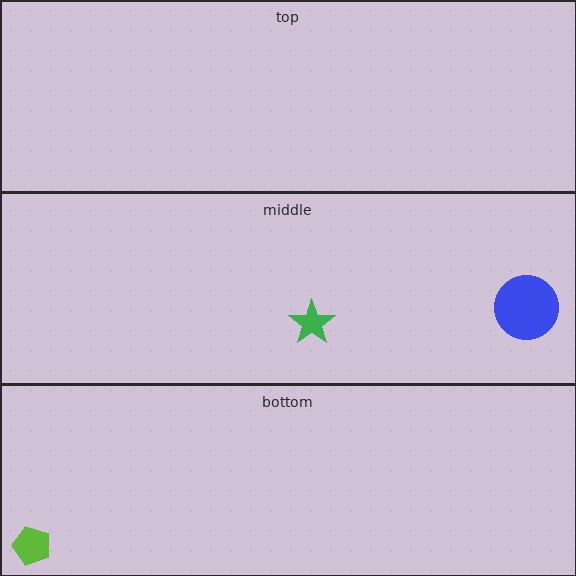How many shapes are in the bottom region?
1.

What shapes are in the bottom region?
The lime pentagon.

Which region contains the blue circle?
The middle region.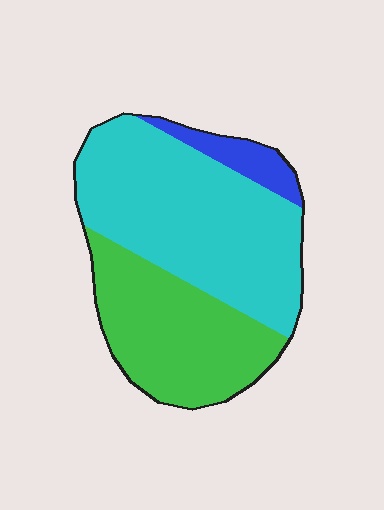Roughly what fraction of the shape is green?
Green takes up about three eighths (3/8) of the shape.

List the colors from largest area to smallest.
From largest to smallest: cyan, green, blue.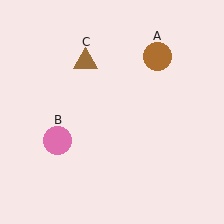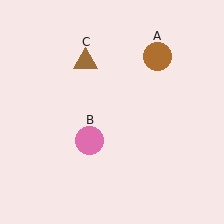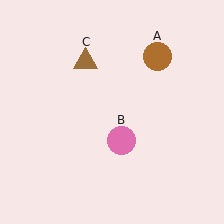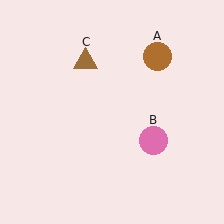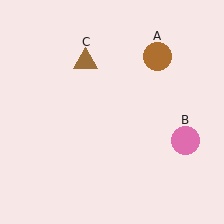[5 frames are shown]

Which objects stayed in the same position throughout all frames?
Brown circle (object A) and brown triangle (object C) remained stationary.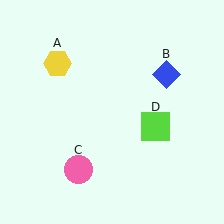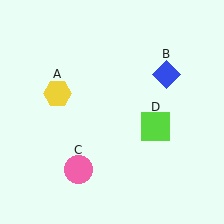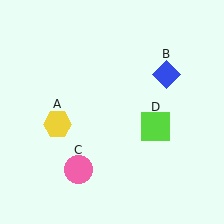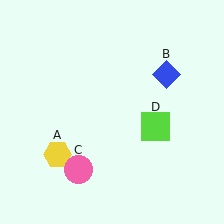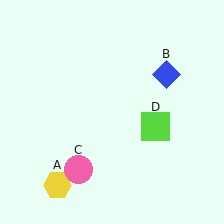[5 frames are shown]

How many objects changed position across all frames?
1 object changed position: yellow hexagon (object A).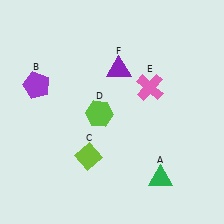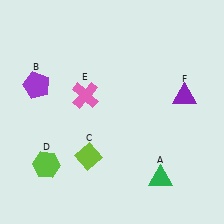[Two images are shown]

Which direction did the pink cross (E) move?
The pink cross (E) moved left.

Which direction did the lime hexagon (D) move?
The lime hexagon (D) moved left.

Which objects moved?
The objects that moved are: the lime hexagon (D), the pink cross (E), the purple triangle (F).